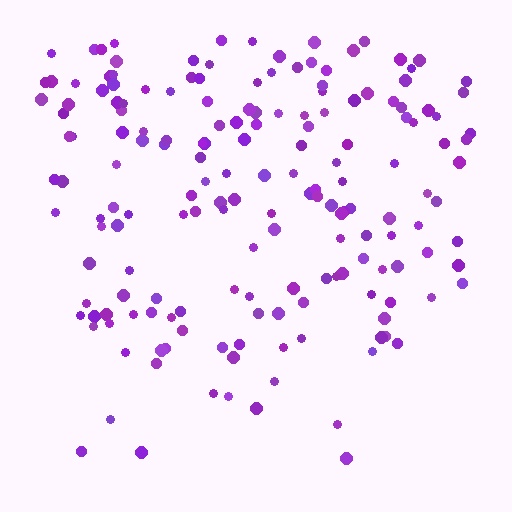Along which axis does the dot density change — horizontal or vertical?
Vertical.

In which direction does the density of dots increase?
From bottom to top, with the top side densest.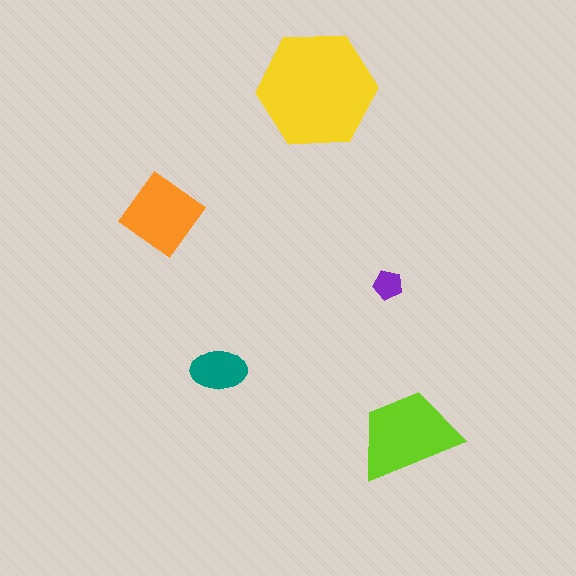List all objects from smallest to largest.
The purple pentagon, the teal ellipse, the orange diamond, the lime trapezoid, the yellow hexagon.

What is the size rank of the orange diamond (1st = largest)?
3rd.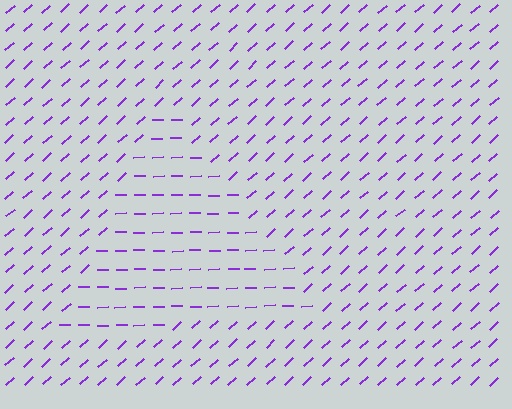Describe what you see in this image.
The image is filled with small purple line segments. A triangle region in the image has lines oriented differently from the surrounding lines, creating a visible texture boundary.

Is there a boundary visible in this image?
Yes, there is a texture boundary formed by a change in line orientation.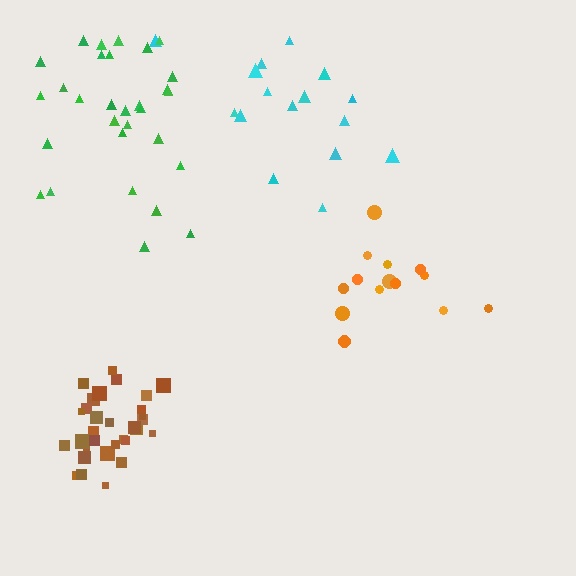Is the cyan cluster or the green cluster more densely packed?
Green.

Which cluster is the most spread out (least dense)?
Cyan.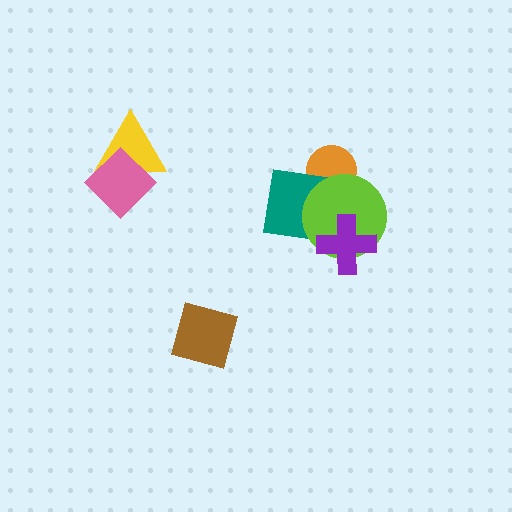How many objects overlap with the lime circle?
3 objects overlap with the lime circle.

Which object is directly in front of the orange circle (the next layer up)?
The teal square is directly in front of the orange circle.